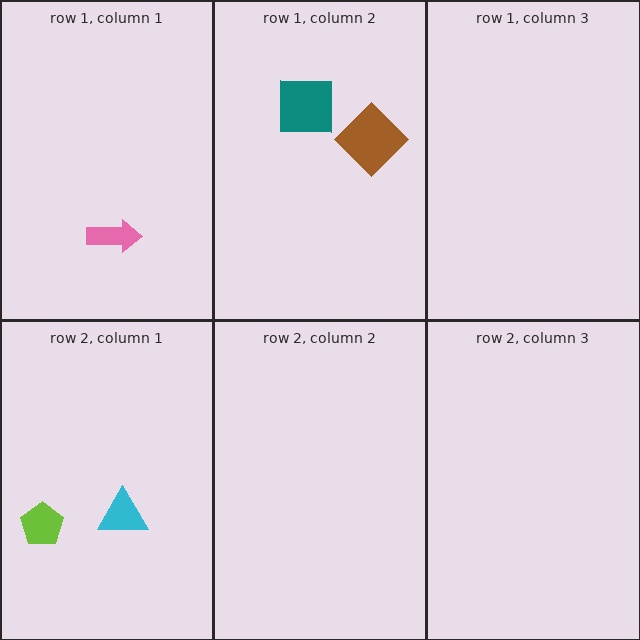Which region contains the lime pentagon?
The row 2, column 1 region.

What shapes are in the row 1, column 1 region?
The pink arrow.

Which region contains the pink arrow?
The row 1, column 1 region.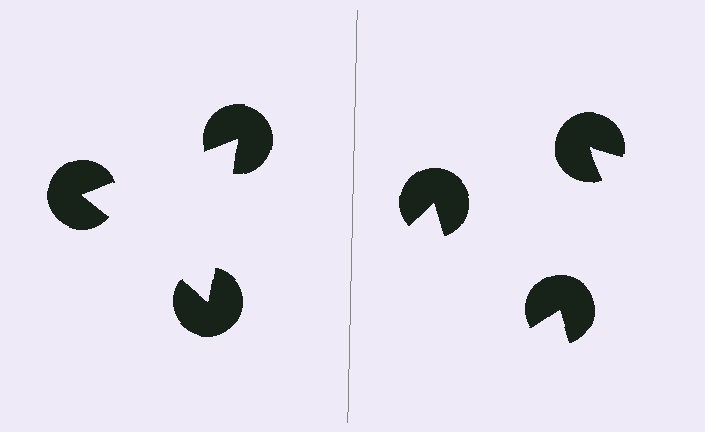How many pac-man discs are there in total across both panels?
6 — 3 on each side.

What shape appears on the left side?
An illusory triangle.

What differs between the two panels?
The pac-man discs are positioned identically on both sides; only the wedge orientations differ. On the left they align to a triangle; on the right they are misaligned.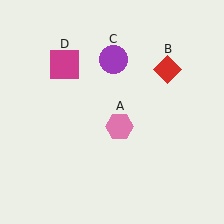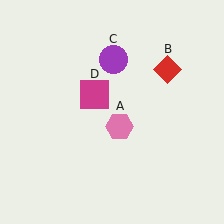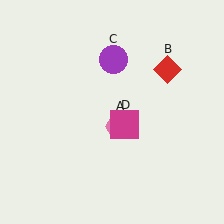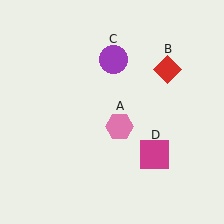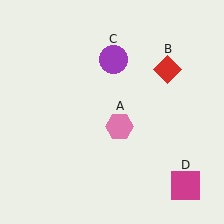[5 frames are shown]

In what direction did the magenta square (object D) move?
The magenta square (object D) moved down and to the right.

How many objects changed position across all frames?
1 object changed position: magenta square (object D).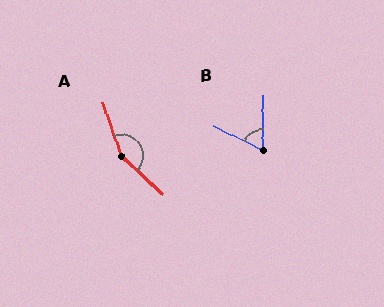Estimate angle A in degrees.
Approximately 152 degrees.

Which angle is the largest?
A, at approximately 152 degrees.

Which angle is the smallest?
B, at approximately 65 degrees.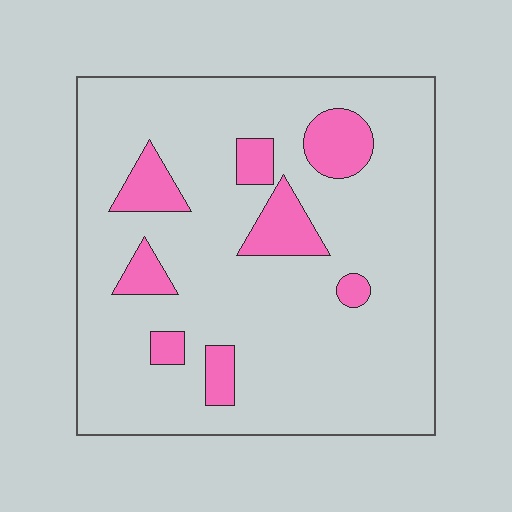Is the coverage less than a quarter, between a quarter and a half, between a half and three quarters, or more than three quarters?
Less than a quarter.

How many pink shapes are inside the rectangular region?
8.